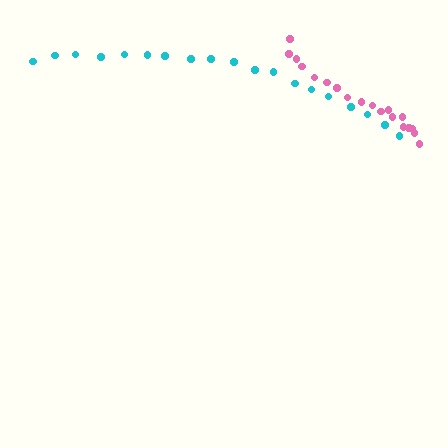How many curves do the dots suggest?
There are 2 distinct paths.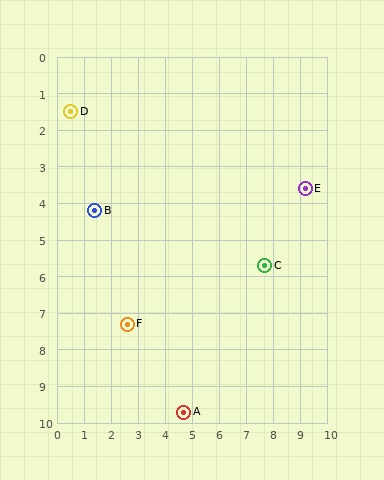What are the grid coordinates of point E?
Point E is at approximately (9.2, 3.6).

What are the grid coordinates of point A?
Point A is at approximately (4.7, 9.7).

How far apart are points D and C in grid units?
Points D and C are about 8.3 grid units apart.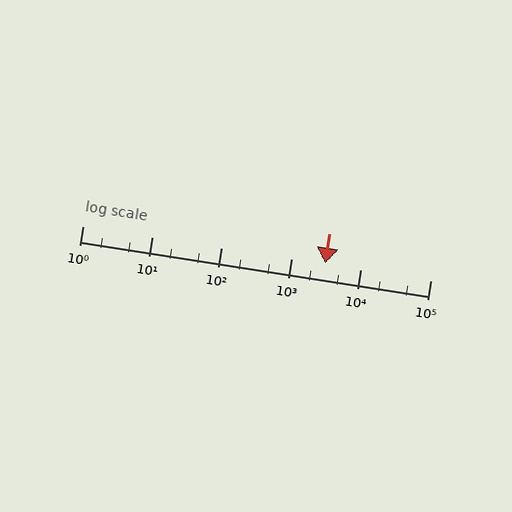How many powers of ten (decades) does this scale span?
The scale spans 5 decades, from 1 to 100000.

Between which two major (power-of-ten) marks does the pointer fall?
The pointer is between 1000 and 10000.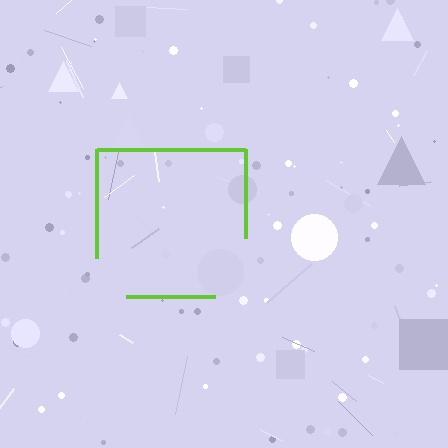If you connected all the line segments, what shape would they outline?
They would outline a square.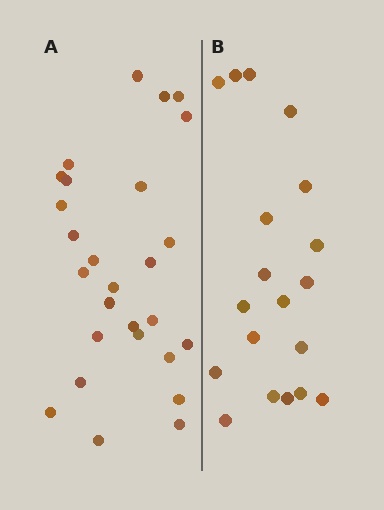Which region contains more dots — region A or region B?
Region A (the left region) has more dots.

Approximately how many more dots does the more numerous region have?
Region A has roughly 8 or so more dots than region B.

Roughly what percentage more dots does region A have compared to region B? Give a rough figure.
About 40% more.